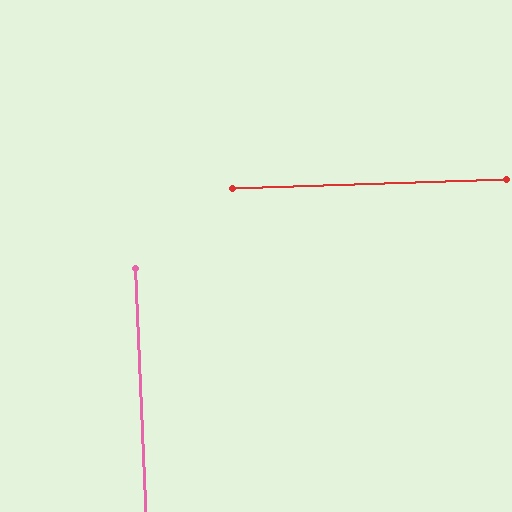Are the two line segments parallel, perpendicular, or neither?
Perpendicular — they meet at approximately 89°.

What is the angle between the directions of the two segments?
Approximately 89 degrees.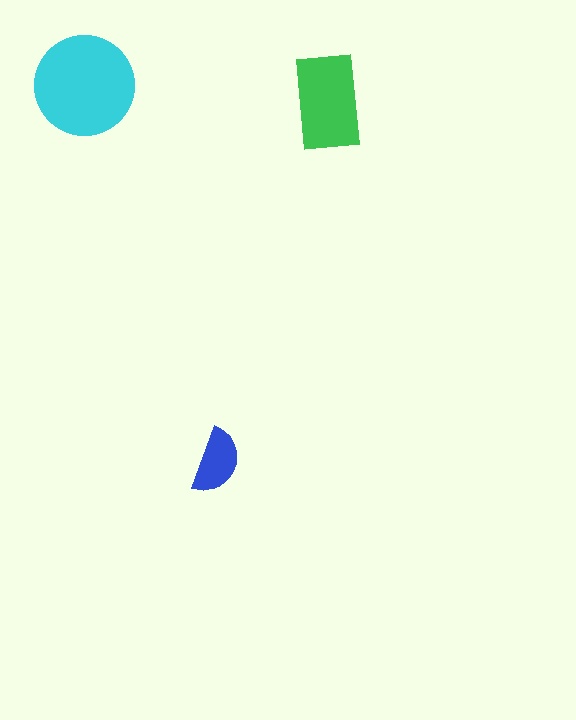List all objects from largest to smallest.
The cyan circle, the green rectangle, the blue semicircle.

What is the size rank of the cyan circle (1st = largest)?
1st.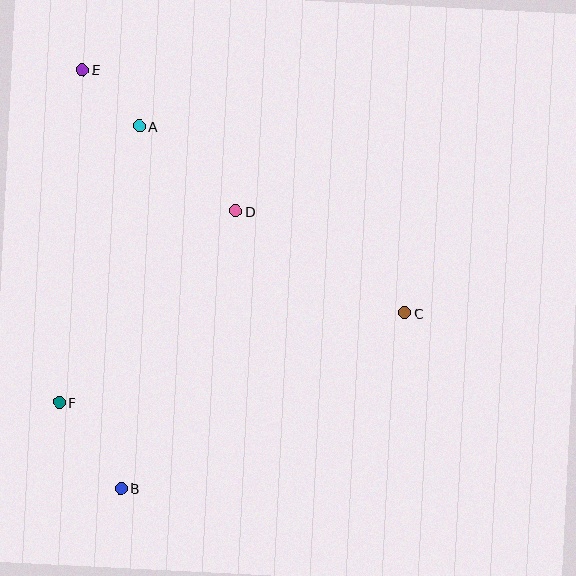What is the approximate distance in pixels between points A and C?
The distance between A and C is approximately 324 pixels.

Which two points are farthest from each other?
Points B and E are farthest from each other.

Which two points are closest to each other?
Points A and E are closest to each other.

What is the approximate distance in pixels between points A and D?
The distance between A and D is approximately 129 pixels.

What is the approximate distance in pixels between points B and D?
The distance between B and D is approximately 300 pixels.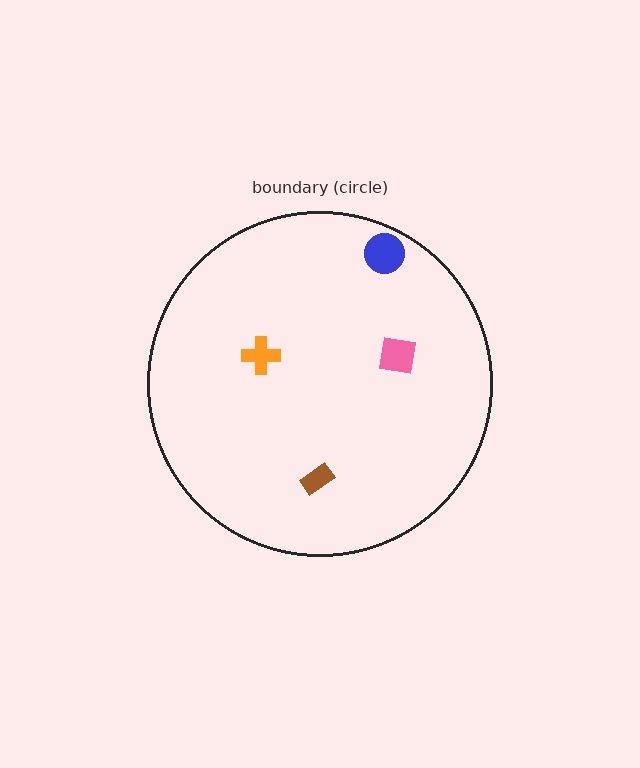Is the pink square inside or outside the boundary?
Inside.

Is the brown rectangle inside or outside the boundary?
Inside.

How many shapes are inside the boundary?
4 inside, 0 outside.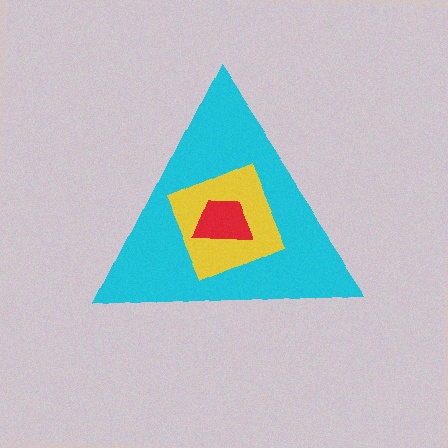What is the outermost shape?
The cyan triangle.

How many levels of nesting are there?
3.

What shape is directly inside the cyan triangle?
The yellow square.